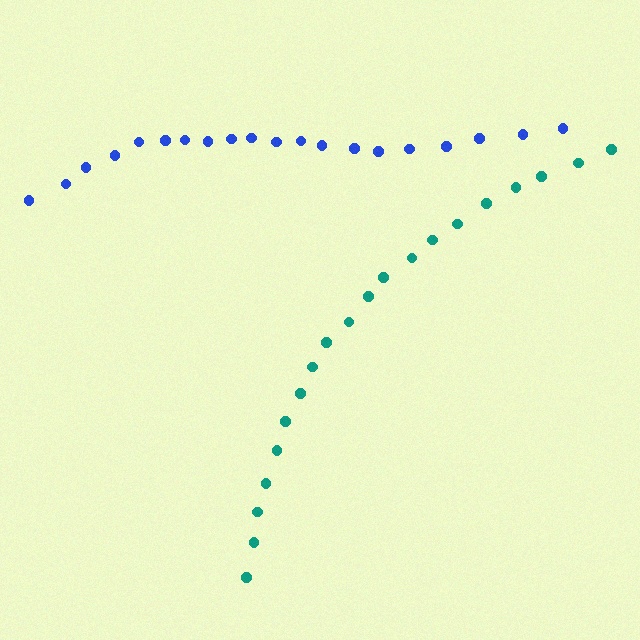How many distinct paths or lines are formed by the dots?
There are 2 distinct paths.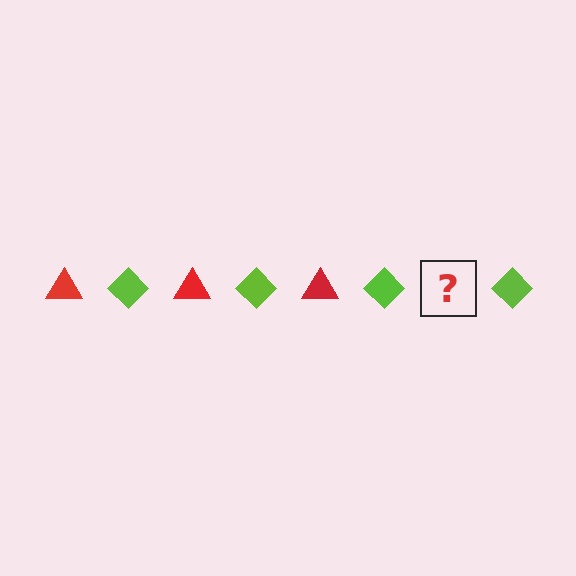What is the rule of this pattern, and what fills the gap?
The rule is that the pattern alternates between red triangle and lime diamond. The gap should be filled with a red triangle.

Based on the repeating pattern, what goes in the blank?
The blank should be a red triangle.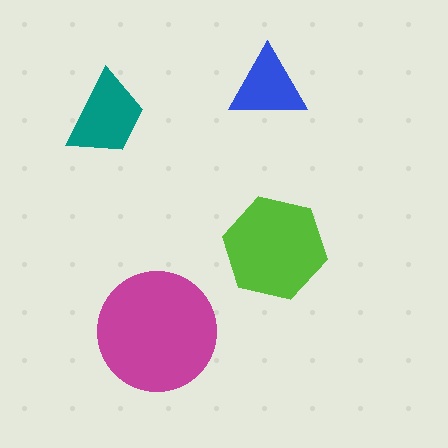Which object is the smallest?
The blue triangle.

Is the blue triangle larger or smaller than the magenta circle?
Smaller.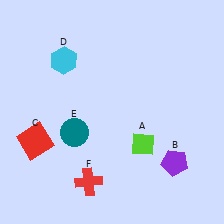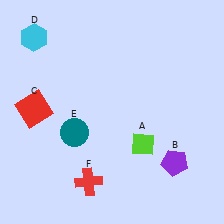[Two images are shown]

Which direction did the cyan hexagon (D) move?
The cyan hexagon (D) moved left.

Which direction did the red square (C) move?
The red square (C) moved up.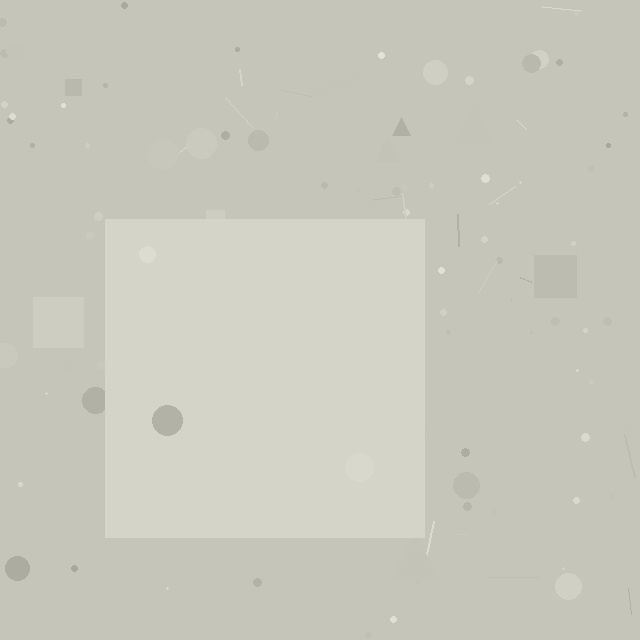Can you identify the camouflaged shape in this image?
The camouflaged shape is a square.